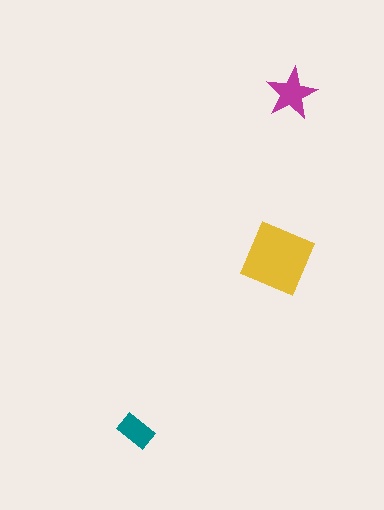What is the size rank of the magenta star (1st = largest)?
2nd.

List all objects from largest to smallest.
The yellow square, the magenta star, the teal rectangle.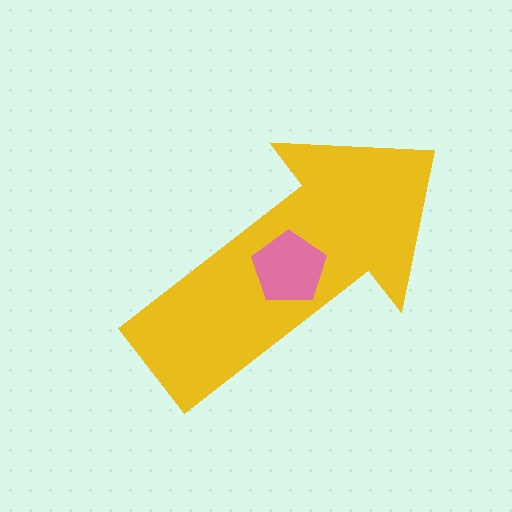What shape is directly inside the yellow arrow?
The pink pentagon.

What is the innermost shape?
The pink pentagon.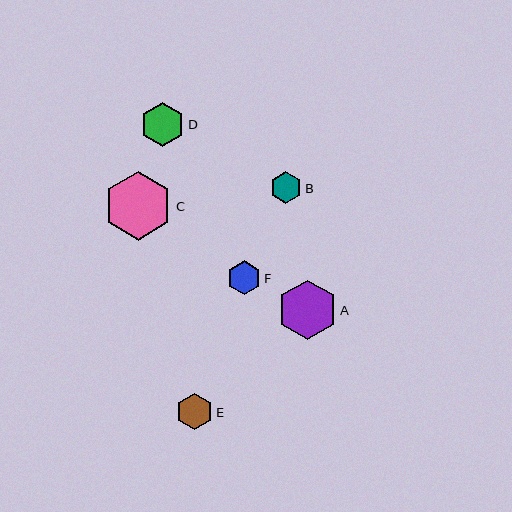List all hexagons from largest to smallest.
From largest to smallest: C, A, D, E, F, B.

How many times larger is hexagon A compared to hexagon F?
Hexagon A is approximately 1.8 times the size of hexagon F.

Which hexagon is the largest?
Hexagon C is the largest with a size of approximately 68 pixels.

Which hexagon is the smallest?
Hexagon B is the smallest with a size of approximately 32 pixels.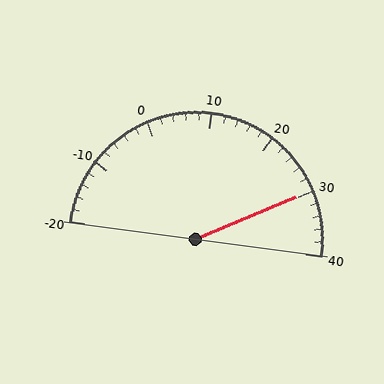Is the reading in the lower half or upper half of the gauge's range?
The reading is in the upper half of the range (-20 to 40).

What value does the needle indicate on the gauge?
The needle indicates approximately 30.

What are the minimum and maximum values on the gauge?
The gauge ranges from -20 to 40.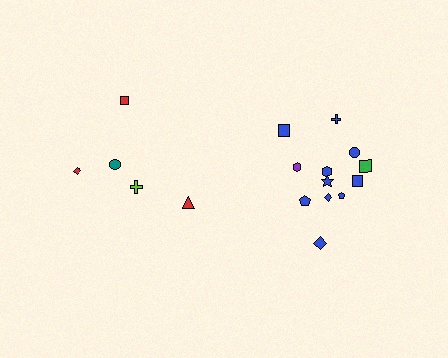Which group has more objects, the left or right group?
The right group.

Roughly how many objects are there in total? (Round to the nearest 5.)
Roughly 15 objects in total.